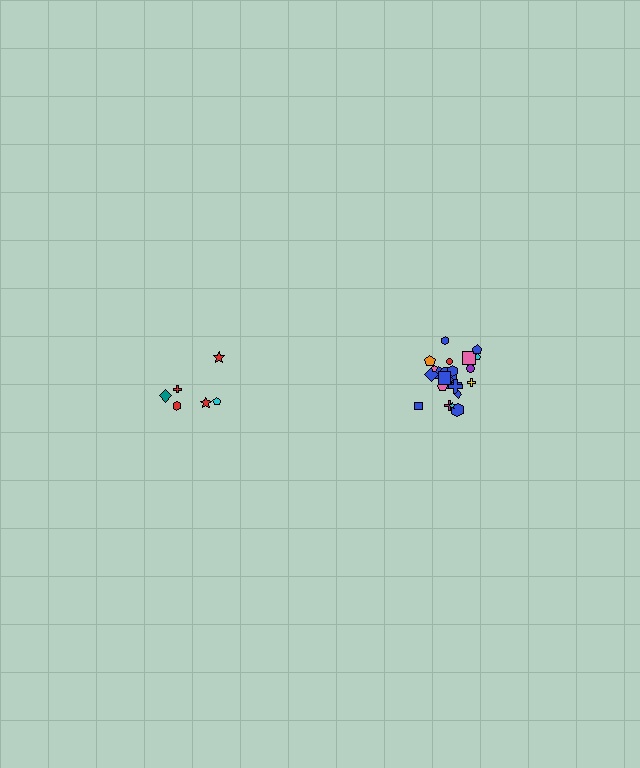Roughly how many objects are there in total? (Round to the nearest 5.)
Roughly 30 objects in total.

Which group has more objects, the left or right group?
The right group.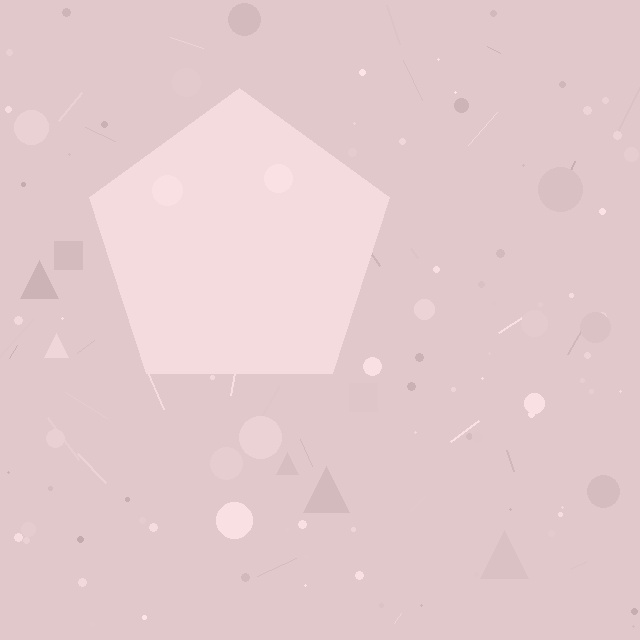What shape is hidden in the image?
A pentagon is hidden in the image.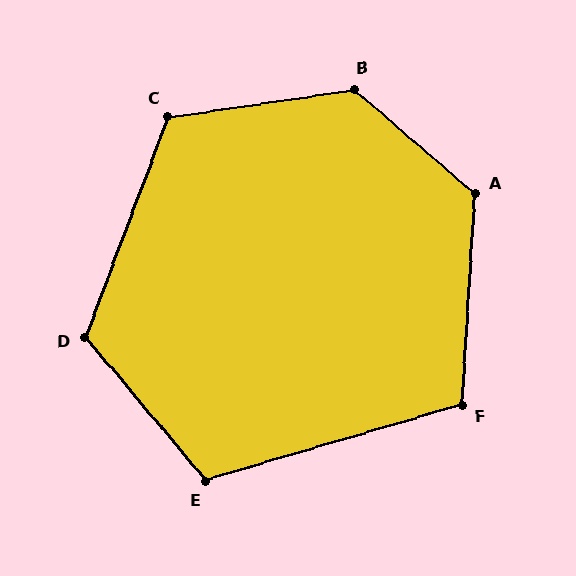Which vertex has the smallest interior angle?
F, at approximately 110 degrees.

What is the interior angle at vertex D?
Approximately 119 degrees (obtuse).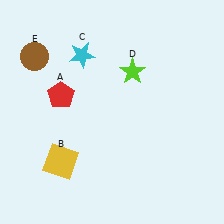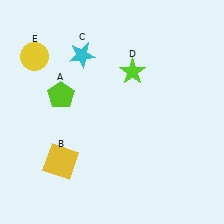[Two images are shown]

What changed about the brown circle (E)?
In Image 1, E is brown. In Image 2, it changed to yellow.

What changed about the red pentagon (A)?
In Image 1, A is red. In Image 2, it changed to lime.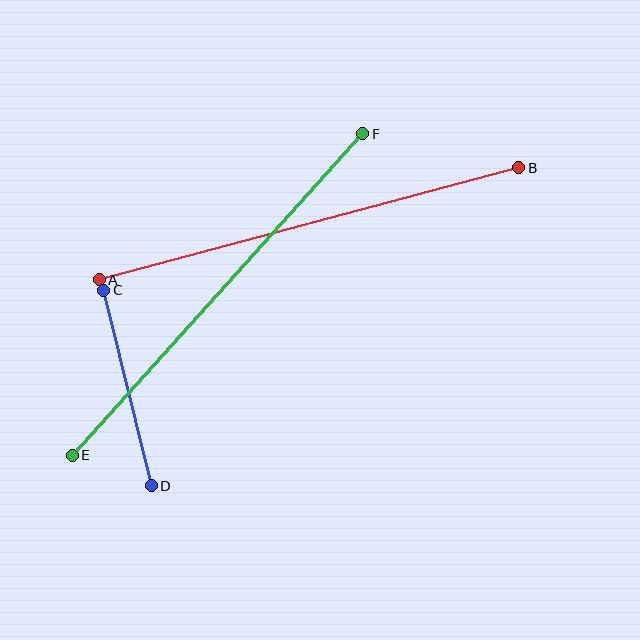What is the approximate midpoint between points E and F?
The midpoint is at approximately (217, 295) pixels.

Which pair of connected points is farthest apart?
Points A and B are farthest apart.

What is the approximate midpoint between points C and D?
The midpoint is at approximately (128, 388) pixels.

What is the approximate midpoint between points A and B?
The midpoint is at approximately (309, 224) pixels.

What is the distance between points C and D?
The distance is approximately 201 pixels.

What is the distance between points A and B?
The distance is approximately 434 pixels.